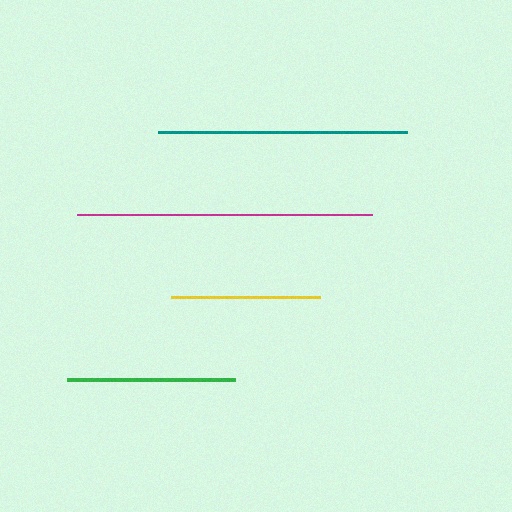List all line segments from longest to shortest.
From longest to shortest: magenta, teal, green, yellow.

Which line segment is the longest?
The magenta line is the longest at approximately 294 pixels.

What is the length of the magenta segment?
The magenta segment is approximately 294 pixels long.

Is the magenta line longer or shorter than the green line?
The magenta line is longer than the green line.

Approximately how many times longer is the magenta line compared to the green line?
The magenta line is approximately 1.7 times the length of the green line.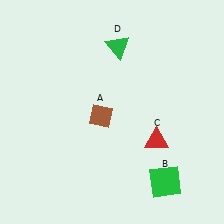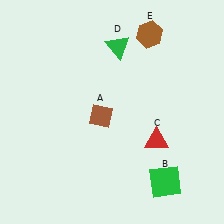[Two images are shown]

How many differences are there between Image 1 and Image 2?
There is 1 difference between the two images.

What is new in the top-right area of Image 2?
A brown hexagon (E) was added in the top-right area of Image 2.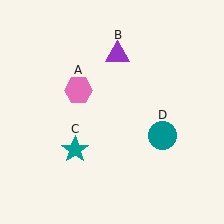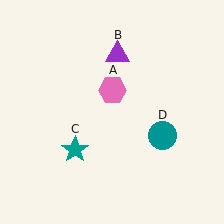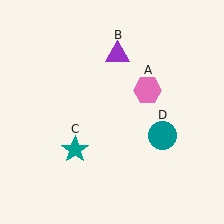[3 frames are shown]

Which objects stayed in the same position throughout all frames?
Purple triangle (object B) and teal star (object C) and teal circle (object D) remained stationary.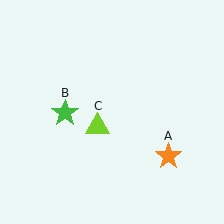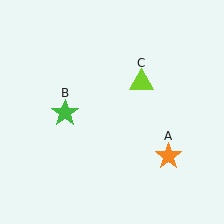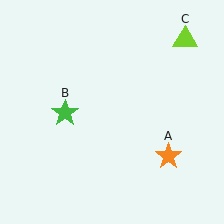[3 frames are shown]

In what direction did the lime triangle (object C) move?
The lime triangle (object C) moved up and to the right.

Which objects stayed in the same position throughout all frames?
Orange star (object A) and green star (object B) remained stationary.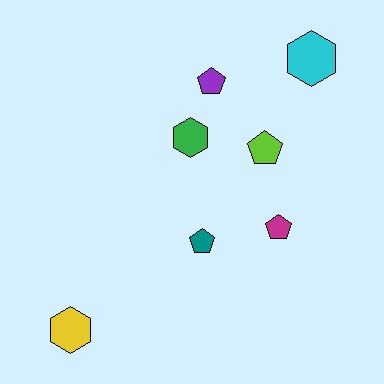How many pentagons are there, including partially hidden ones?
There are 4 pentagons.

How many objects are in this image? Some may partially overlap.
There are 7 objects.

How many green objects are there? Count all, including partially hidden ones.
There is 1 green object.